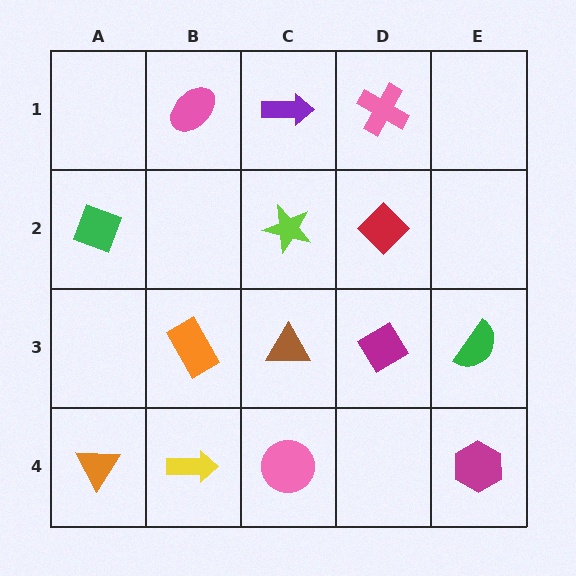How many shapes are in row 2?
3 shapes.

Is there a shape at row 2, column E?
No, that cell is empty.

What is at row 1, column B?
A pink ellipse.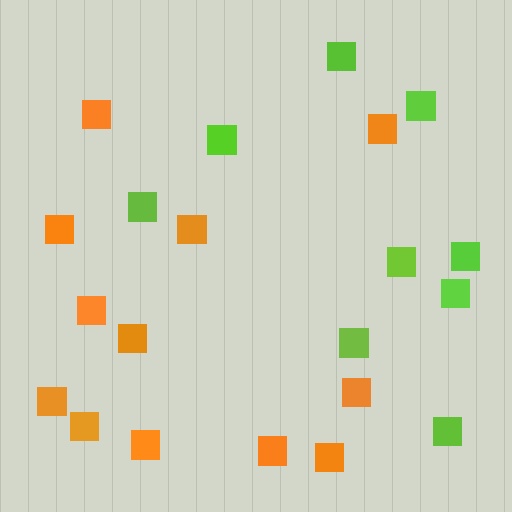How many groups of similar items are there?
There are 2 groups: one group of lime squares (9) and one group of orange squares (12).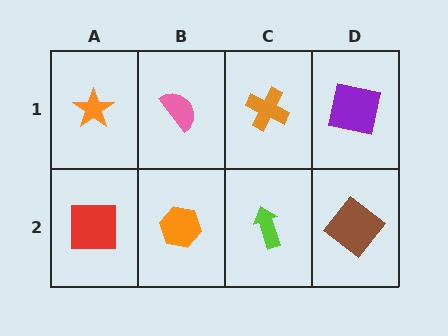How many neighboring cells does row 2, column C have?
3.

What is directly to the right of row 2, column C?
A brown diamond.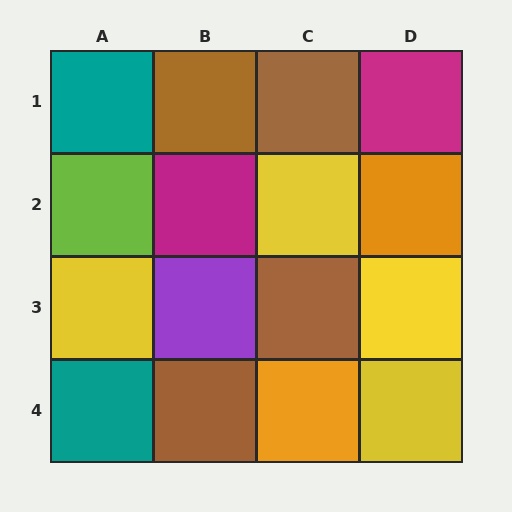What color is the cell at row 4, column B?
Brown.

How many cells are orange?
2 cells are orange.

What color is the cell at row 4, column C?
Orange.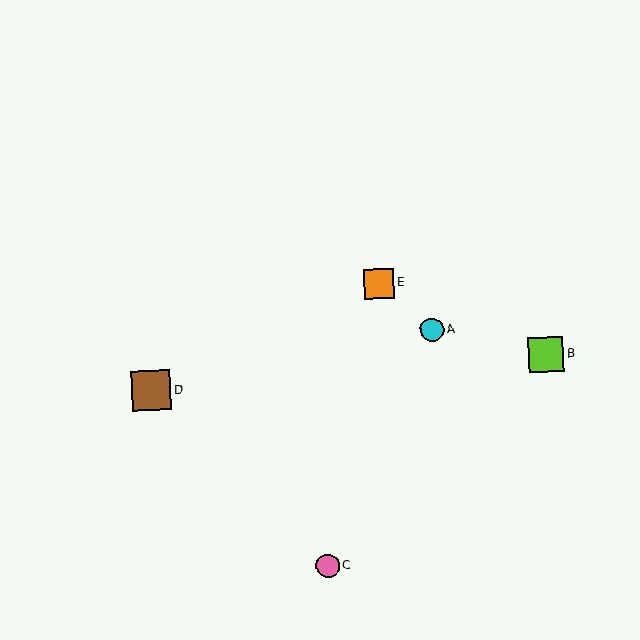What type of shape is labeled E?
Shape E is an orange square.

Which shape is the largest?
The brown square (labeled D) is the largest.